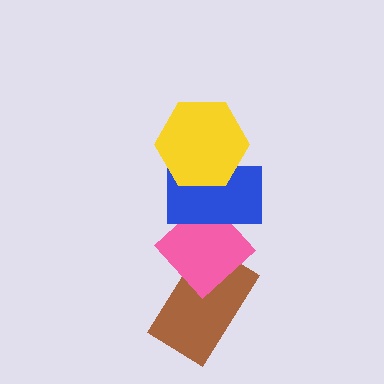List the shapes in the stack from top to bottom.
From top to bottom: the yellow hexagon, the blue rectangle, the pink diamond, the brown rectangle.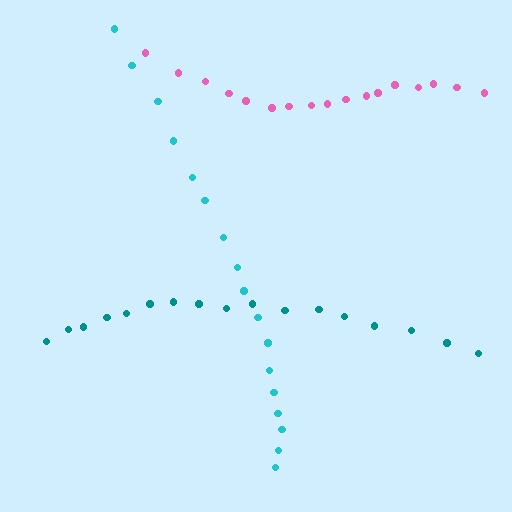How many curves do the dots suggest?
There are 3 distinct paths.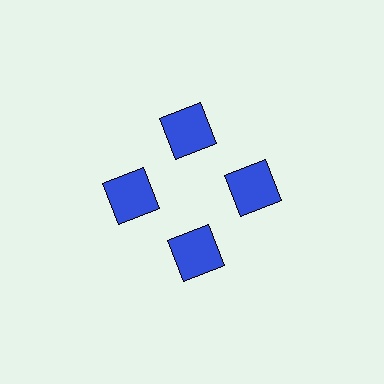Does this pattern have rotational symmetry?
Yes, this pattern has 4-fold rotational symmetry. It looks the same after rotating 90 degrees around the center.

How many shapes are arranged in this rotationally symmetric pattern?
There are 4 shapes, arranged in 4 groups of 1.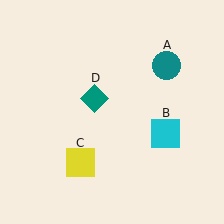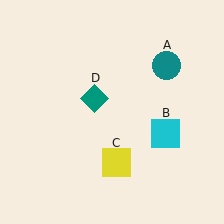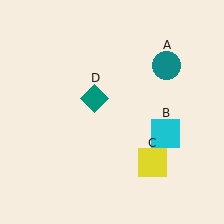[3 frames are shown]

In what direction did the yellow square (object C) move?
The yellow square (object C) moved right.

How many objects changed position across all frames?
1 object changed position: yellow square (object C).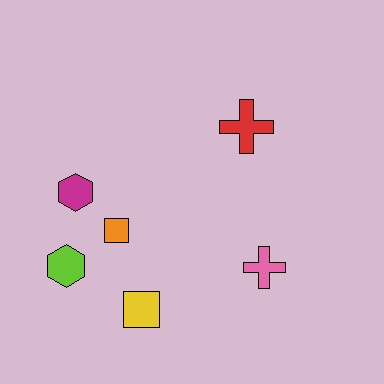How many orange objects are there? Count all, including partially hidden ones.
There is 1 orange object.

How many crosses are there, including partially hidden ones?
There are 2 crosses.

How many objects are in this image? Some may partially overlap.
There are 6 objects.